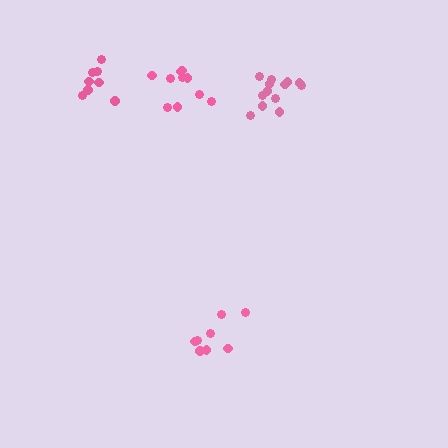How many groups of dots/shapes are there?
There are 4 groups.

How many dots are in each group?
Group 1: 13 dots, Group 2: 8 dots, Group 3: 8 dots, Group 4: 10 dots (39 total).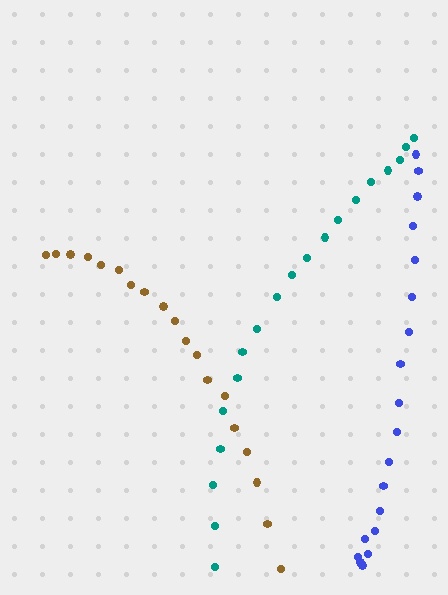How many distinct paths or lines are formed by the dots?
There are 3 distinct paths.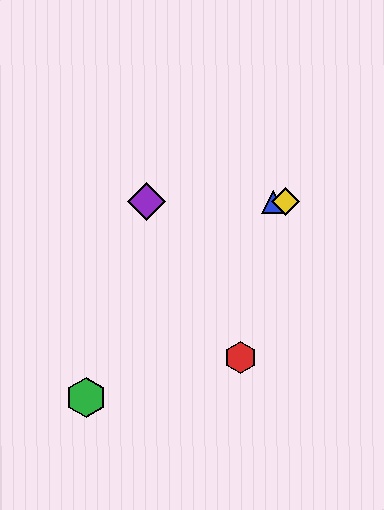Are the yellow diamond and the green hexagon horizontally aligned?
No, the yellow diamond is at y≈201 and the green hexagon is at y≈397.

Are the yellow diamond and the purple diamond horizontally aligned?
Yes, both are at y≈201.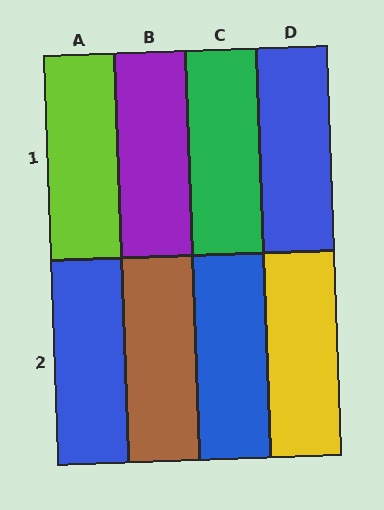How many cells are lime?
1 cell is lime.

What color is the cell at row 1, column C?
Green.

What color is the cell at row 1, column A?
Lime.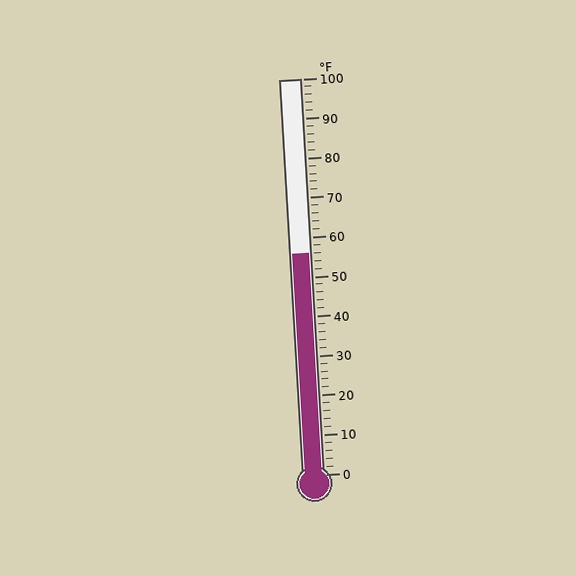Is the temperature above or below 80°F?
The temperature is below 80°F.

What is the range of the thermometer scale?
The thermometer scale ranges from 0°F to 100°F.